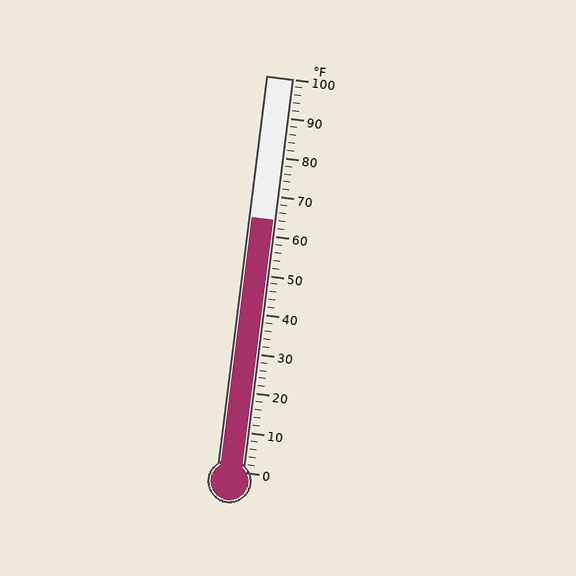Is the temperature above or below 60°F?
The temperature is above 60°F.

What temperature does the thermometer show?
The thermometer shows approximately 64°F.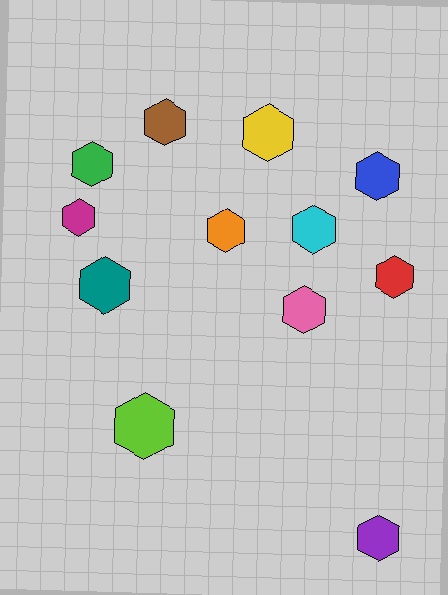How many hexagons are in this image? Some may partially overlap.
There are 12 hexagons.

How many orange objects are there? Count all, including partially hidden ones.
There is 1 orange object.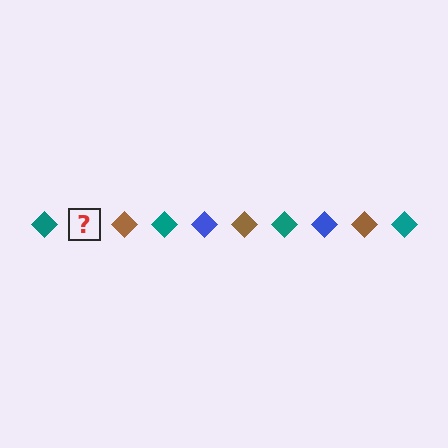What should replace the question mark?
The question mark should be replaced with a blue diamond.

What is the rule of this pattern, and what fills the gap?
The rule is that the pattern cycles through teal, blue, brown diamonds. The gap should be filled with a blue diamond.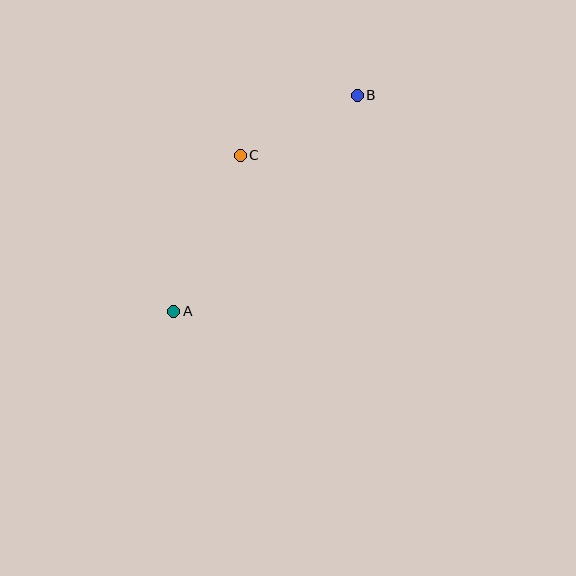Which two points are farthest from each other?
Points A and B are farthest from each other.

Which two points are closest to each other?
Points B and C are closest to each other.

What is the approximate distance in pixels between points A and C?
The distance between A and C is approximately 169 pixels.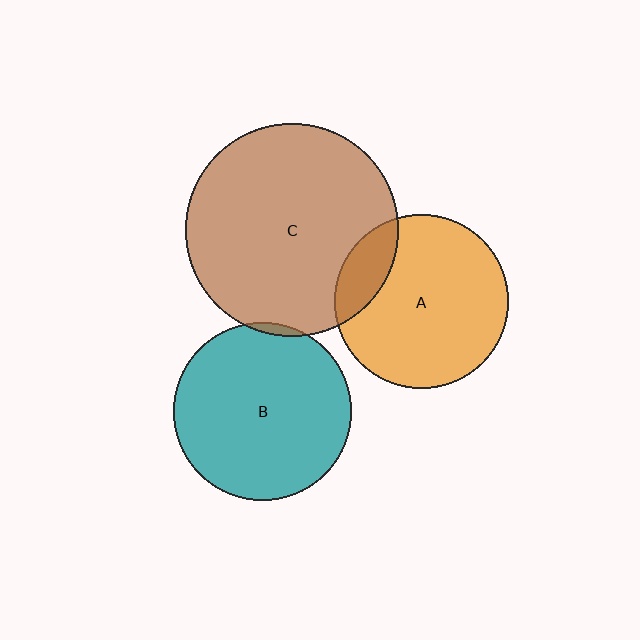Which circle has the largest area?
Circle C (brown).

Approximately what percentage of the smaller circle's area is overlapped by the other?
Approximately 15%.